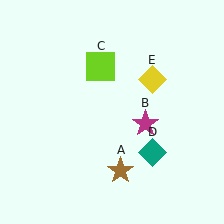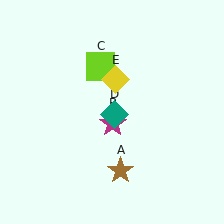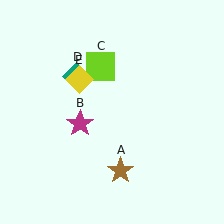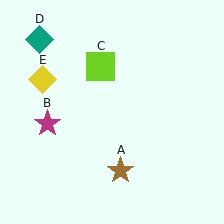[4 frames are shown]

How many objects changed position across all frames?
3 objects changed position: magenta star (object B), teal diamond (object D), yellow diamond (object E).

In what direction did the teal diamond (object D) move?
The teal diamond (object D) moved up and to the left.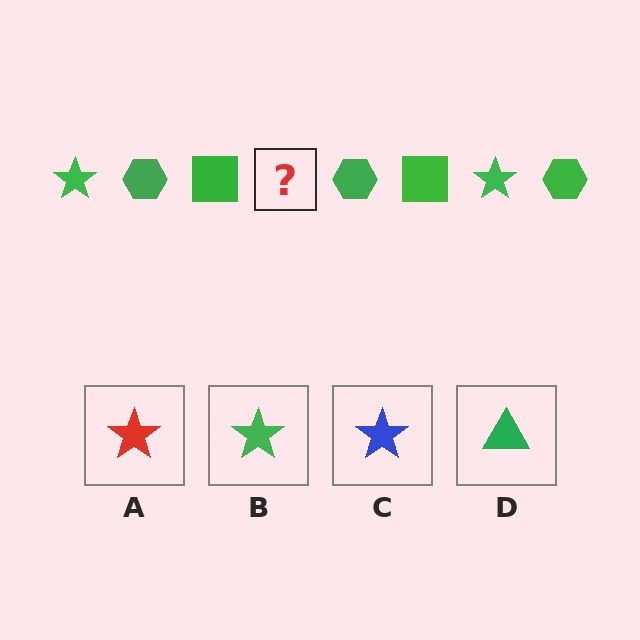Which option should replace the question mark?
Option B.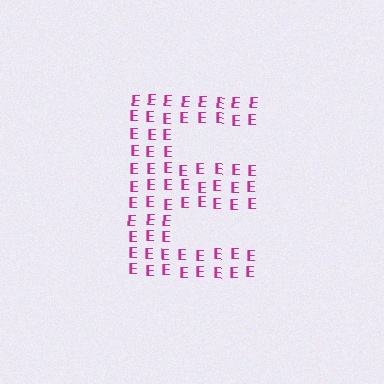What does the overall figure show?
The overall figure shows the letter E.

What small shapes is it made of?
It is made of small letter E's.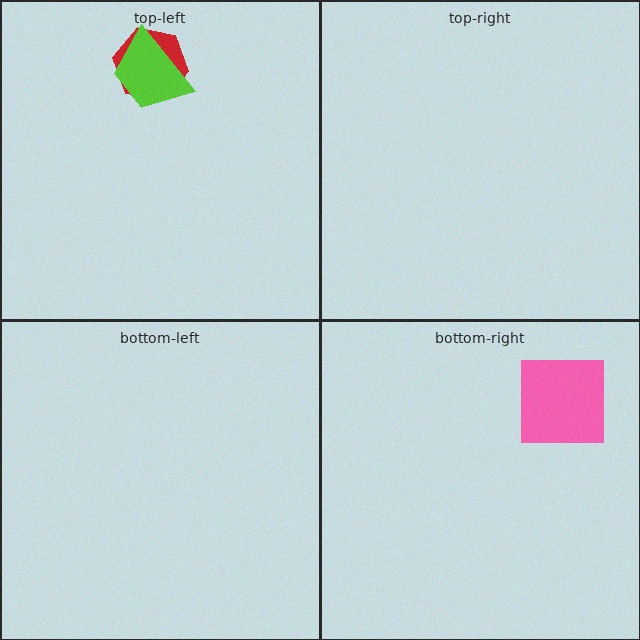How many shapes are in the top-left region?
2.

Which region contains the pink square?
The bottom-right region.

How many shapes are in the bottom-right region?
1.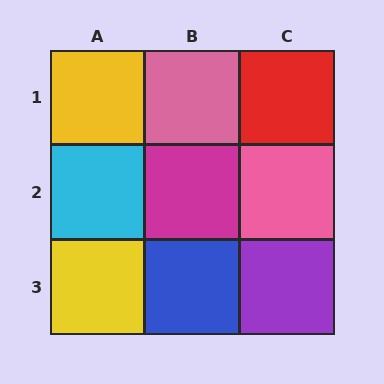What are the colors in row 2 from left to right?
Cyan, magenta, pink.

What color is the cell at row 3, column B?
Blue.